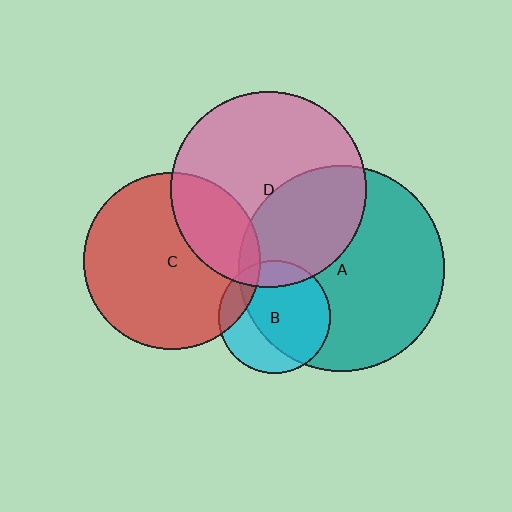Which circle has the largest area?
Circle A (teal).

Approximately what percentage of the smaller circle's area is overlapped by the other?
Approximately 35%.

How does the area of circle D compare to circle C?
Approximately 1.2 times.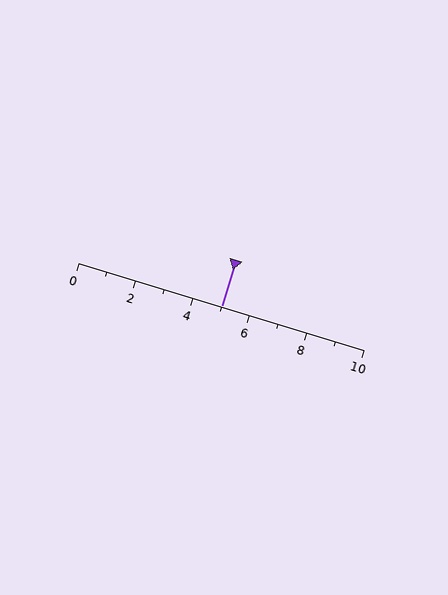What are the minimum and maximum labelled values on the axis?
The axis runs from 0 to 10.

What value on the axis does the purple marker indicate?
The marker indicates approximately 5.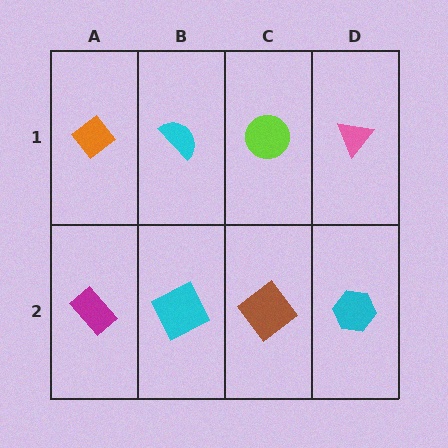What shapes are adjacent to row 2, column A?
An orange diamond (row 1, column A), a cyan square (row 2, column B).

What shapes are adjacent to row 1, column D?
A cyan hexagon (row 2, column D), a lime circle (row 1, column C).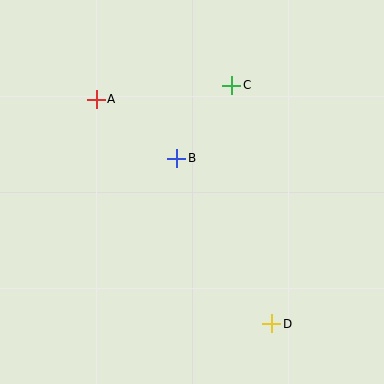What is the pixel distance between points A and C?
The distance between A and C is 136 pixels.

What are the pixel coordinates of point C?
Point C is at (232, 85).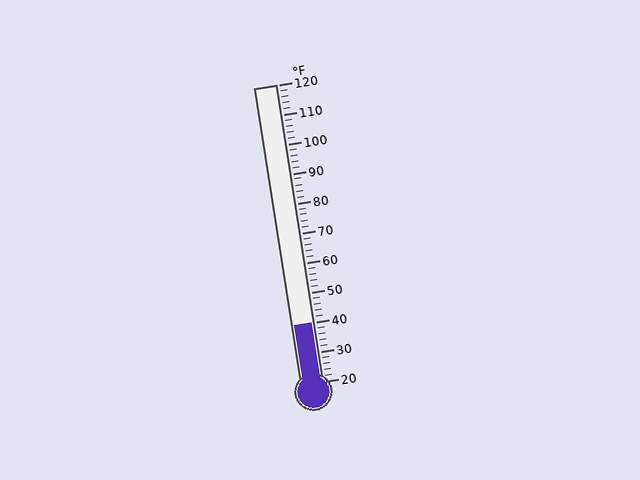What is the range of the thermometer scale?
The thermometer scale ranges from 20°F to 120°F.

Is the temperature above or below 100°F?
The temperature is below 100°F.